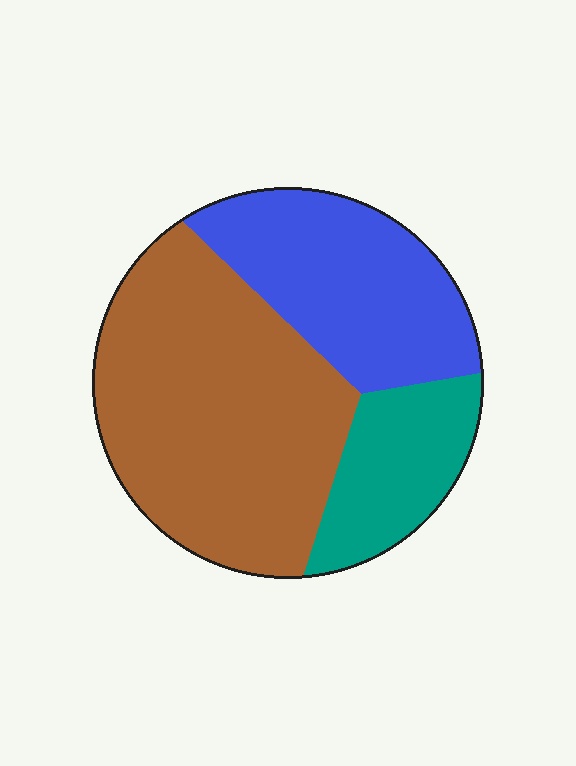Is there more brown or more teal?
Brown.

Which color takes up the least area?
Teal, at roughly 20%.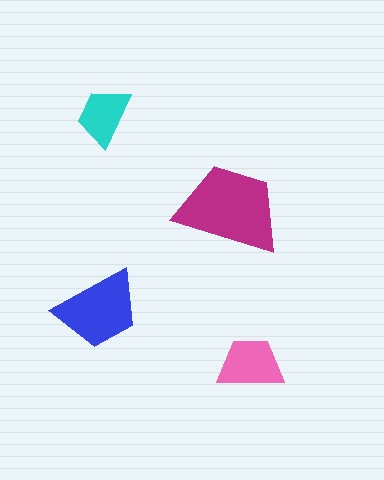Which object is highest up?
The cyan trapezoid is topmost.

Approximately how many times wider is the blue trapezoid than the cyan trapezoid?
About 1.5 times wider.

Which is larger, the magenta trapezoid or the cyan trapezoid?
The magenta one.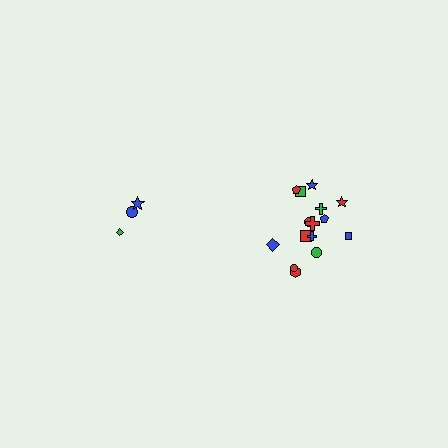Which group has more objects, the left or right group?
The right group.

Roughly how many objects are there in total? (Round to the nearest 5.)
Roughly 20 objects in total.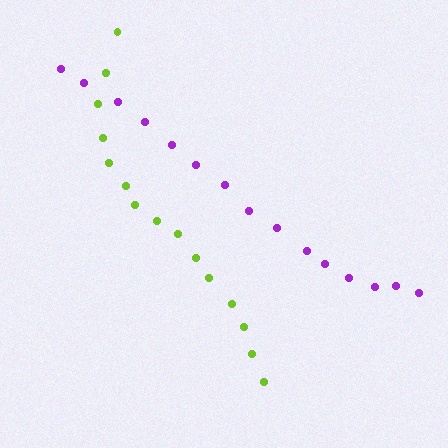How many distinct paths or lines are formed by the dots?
There are 2 distinct paths.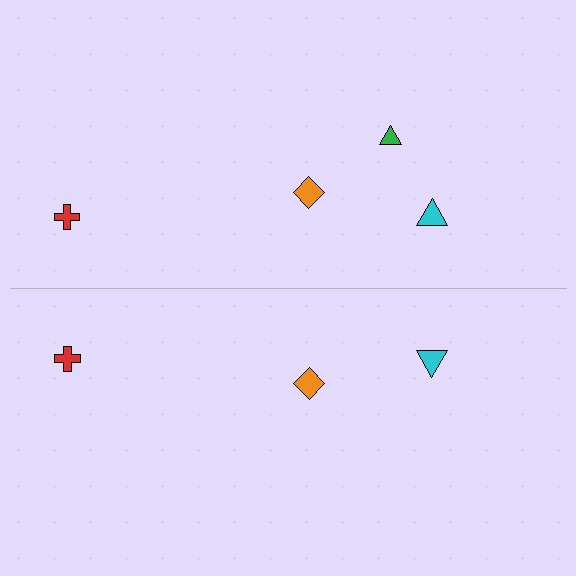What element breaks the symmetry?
A green triangle is missing from the bottom side.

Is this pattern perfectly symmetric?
No, the pattern is not perfectly symmetric. A green triangle is missing from the bottom side.